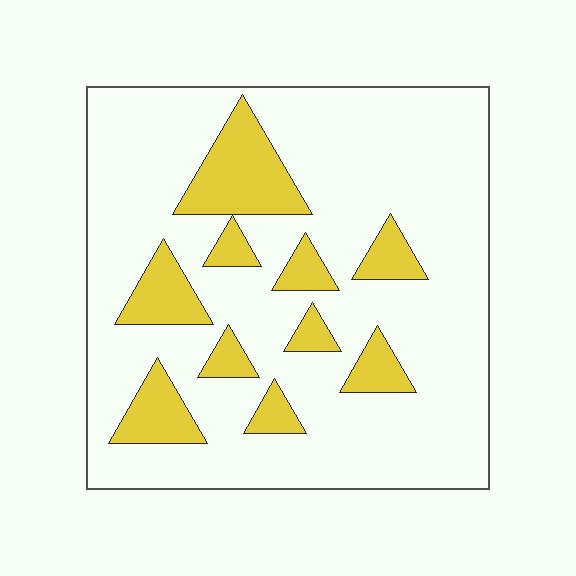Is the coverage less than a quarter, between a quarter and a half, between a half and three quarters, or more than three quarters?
Less than a quarter.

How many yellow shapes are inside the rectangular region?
10.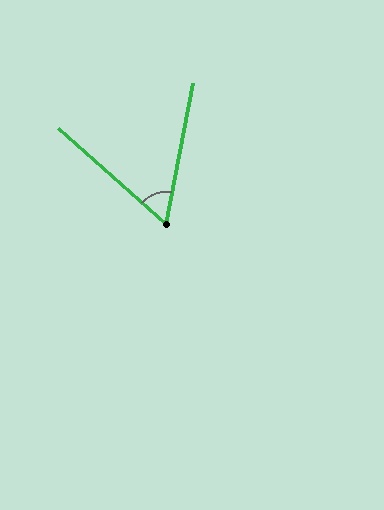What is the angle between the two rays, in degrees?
Approximately 59 degrees.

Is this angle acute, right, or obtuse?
It is acute.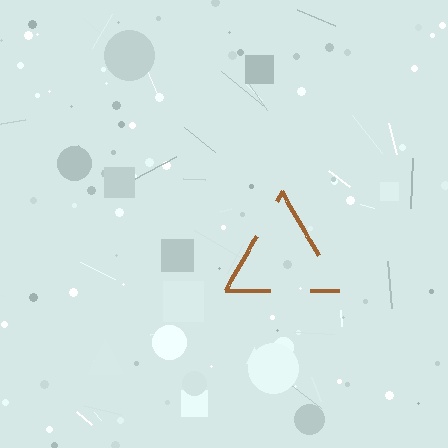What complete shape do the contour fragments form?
The contour fragments form a triangle.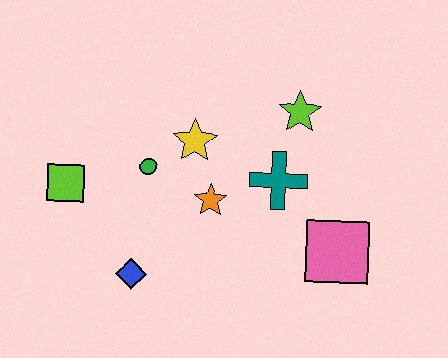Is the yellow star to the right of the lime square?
Yes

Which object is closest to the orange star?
The yellow star is closest to the orange star.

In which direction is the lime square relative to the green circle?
The lime square is to the left of the green circle.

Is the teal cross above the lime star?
No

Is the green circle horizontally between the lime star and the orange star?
No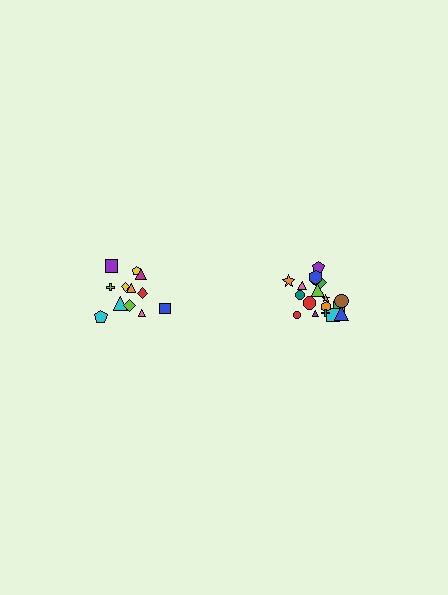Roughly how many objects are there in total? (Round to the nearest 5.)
Roughly 30 objects in total.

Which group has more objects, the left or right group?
The right group.